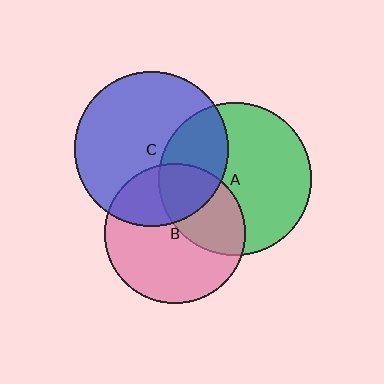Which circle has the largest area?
Circle C (blue).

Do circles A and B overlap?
Yes.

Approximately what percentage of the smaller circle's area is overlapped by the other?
Approximately 35%.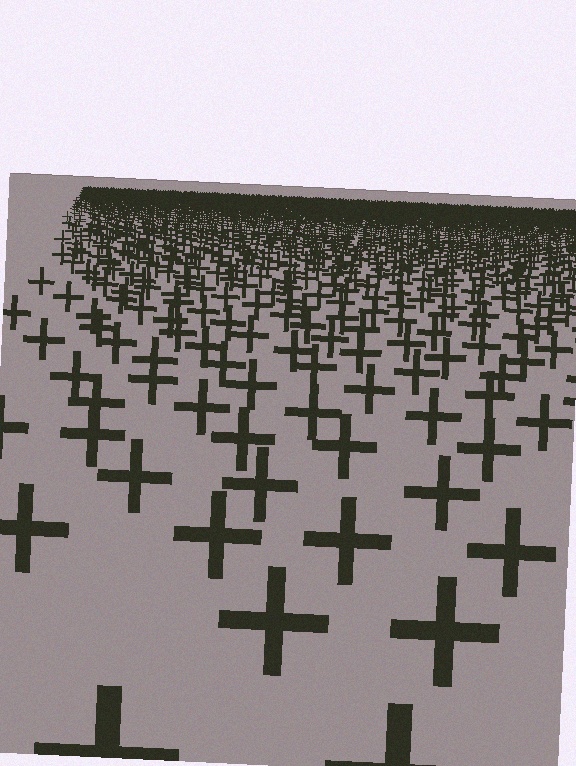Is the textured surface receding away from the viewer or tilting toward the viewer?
The surface is receding away from the viewer. Texture elements get smaller and denser toward the top.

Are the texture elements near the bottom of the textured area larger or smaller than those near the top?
Larger. Near the bottom, elements are closer to the viewer and appear at a bigger on-screen size.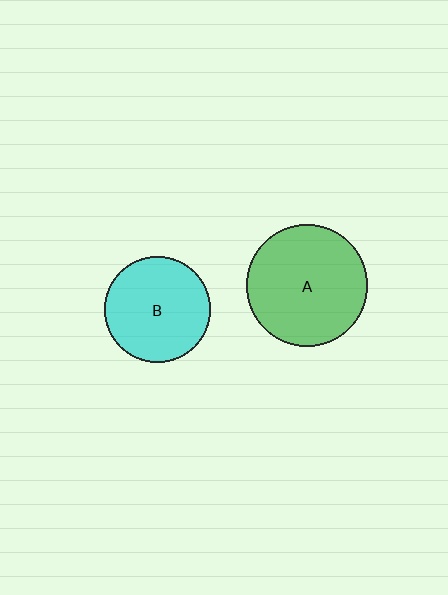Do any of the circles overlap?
No, none of the circles overlap.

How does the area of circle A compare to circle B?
Approximately 1.3 times.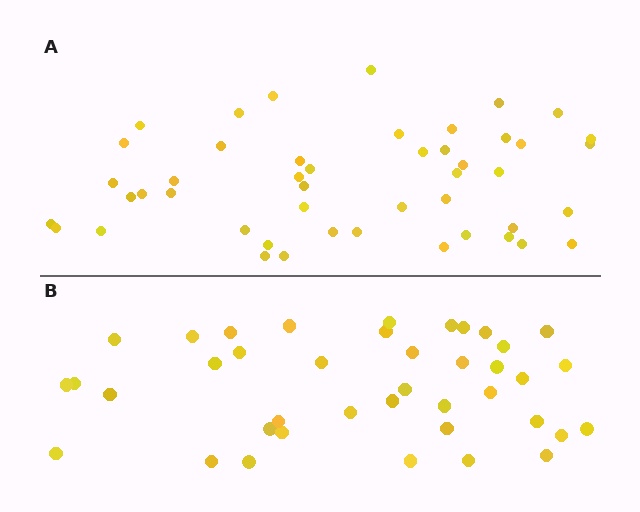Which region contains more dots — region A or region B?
Region A (the top region) has more dots.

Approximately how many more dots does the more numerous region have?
Region A has roughly 8 or so more dots than region B.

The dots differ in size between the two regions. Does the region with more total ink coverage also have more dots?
No. Region B has more total ink coverage because its dots are larger, but region A actually contains more individual dots. Total area can be misleading — the number of items is what matters here.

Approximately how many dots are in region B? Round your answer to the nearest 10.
About 40 dots.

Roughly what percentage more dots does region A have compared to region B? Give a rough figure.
About 20% more.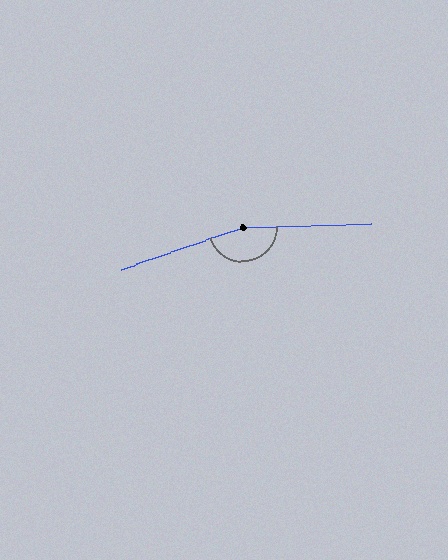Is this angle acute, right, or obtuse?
It is obtuse.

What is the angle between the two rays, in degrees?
Approximately 162 degrees.